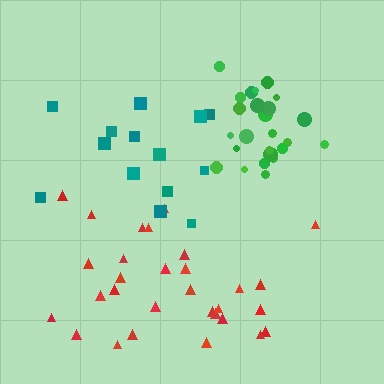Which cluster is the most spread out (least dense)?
Teal.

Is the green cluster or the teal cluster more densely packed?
Green.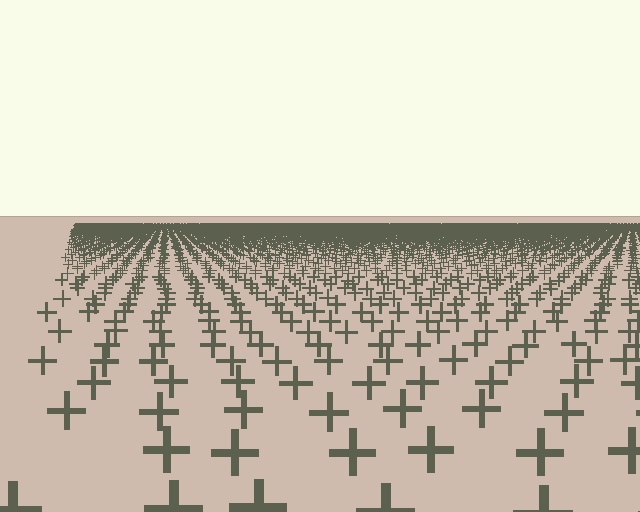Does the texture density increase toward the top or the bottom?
Density increases toward the top.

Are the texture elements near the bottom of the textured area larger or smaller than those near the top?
Larger. Near the bottom, elements are closer to the viewer and appear at a bigger on-screen size.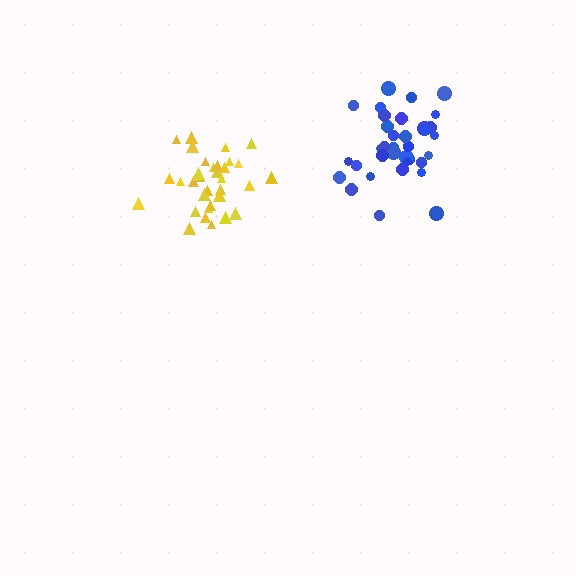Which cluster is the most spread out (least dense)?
Blue.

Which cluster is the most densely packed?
Yellow.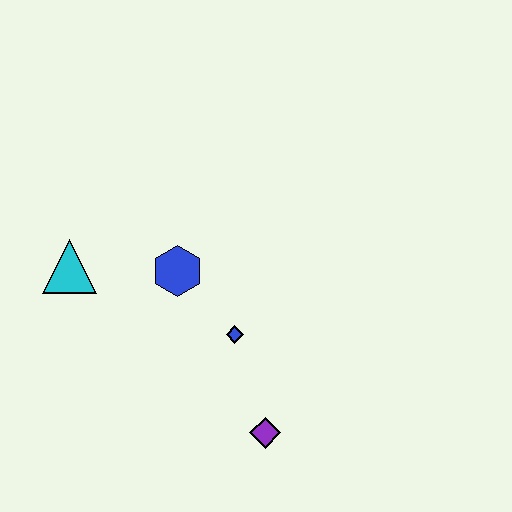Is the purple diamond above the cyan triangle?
No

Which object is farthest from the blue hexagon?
The purple diamond is farthest from the blue hexagon.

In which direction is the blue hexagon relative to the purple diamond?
The blue hexagon is above the purple diamond.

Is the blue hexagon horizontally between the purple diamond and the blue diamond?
No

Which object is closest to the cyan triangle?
The blue hexagon is closest to the cyan triangle.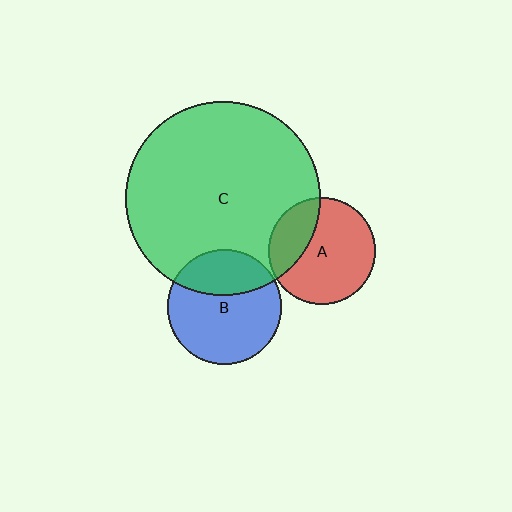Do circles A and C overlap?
Yes.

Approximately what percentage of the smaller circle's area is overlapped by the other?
Approximately 30%.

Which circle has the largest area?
Circle C (green).